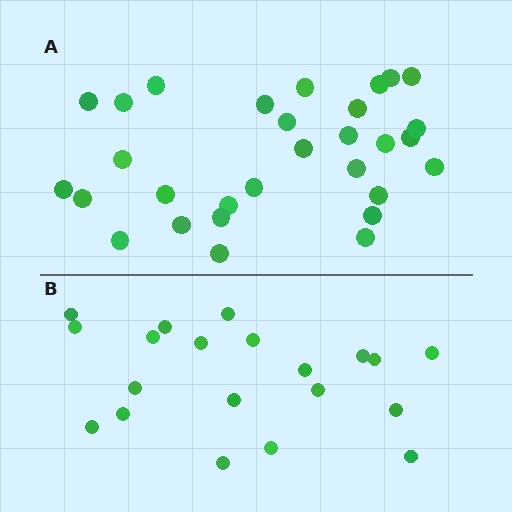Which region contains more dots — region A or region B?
Region A (the top region) has more dots.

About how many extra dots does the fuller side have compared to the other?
Region A has roughly 10 or so more dots than region B.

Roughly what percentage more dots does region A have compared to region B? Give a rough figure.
About 50% more.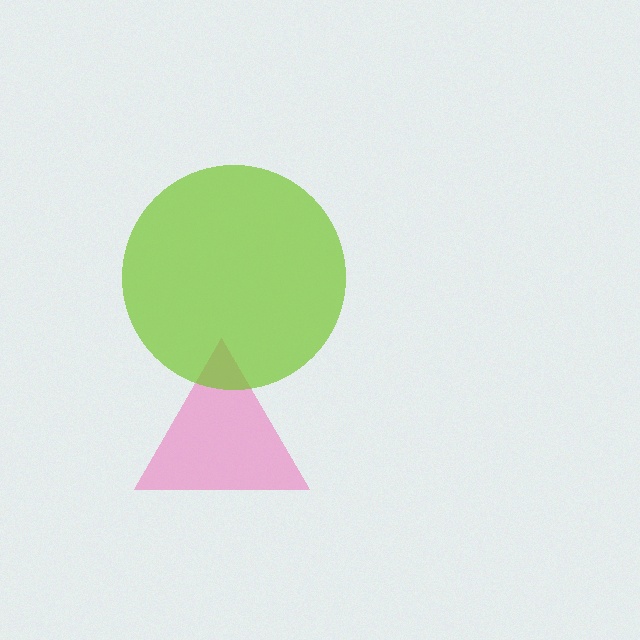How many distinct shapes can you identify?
There are 2 distinct shapes: a pink triangle, a lime circle.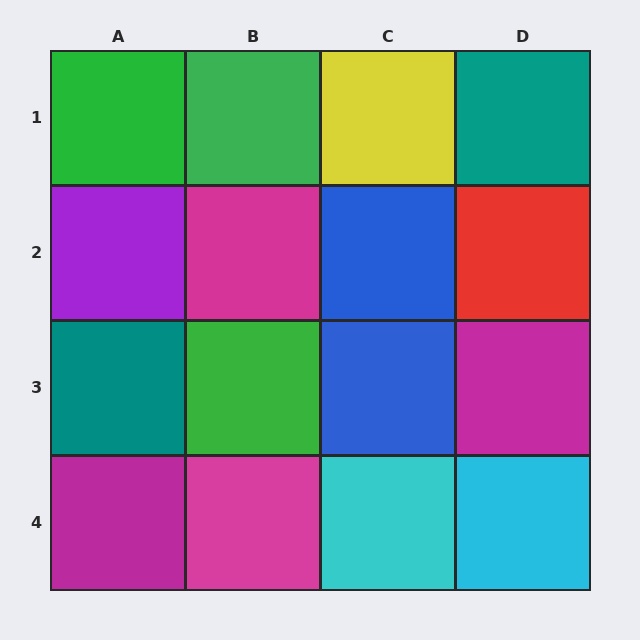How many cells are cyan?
2 cells are cyan.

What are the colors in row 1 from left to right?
Green, green, yellow, teal.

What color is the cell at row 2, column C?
Blue.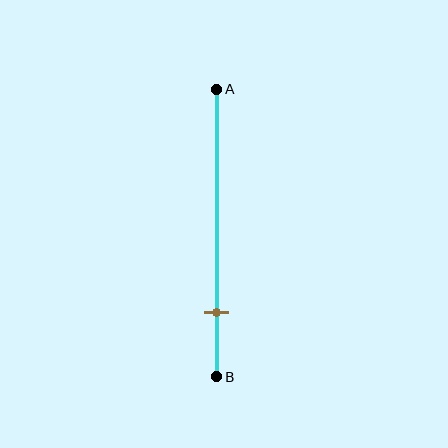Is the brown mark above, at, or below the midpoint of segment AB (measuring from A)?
The brown mark is below the midpoint of segment AB.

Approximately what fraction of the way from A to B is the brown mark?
The brown mark is approximately 80% of the way from A to B.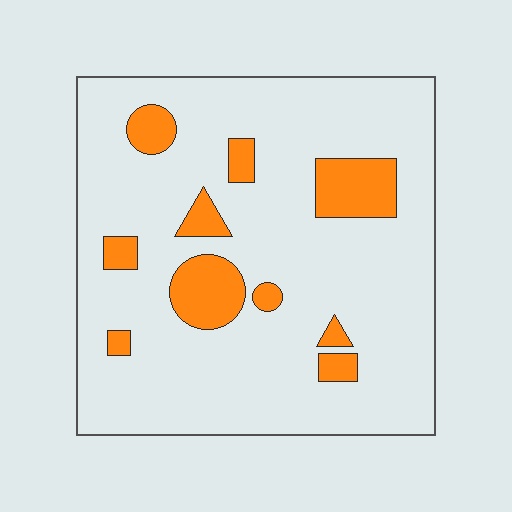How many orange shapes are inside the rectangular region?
10.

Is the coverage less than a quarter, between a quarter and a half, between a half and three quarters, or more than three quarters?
Less than a quarter.